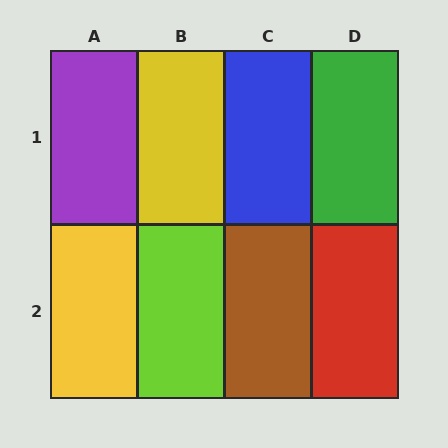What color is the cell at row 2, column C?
Brown.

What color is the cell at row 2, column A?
Yellow.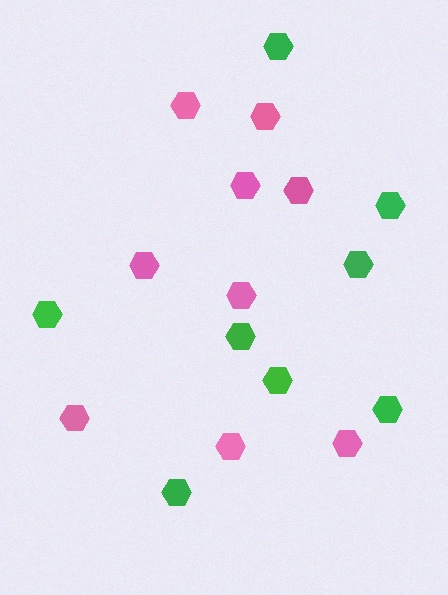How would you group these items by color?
There are 2 groups: one group of green hexagons (8) and one group of pink hexagons (9).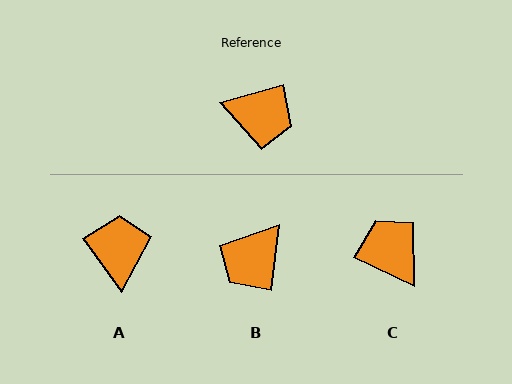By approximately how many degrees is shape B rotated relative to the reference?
Approximately 112 degrees clockwise.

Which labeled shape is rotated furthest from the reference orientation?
C, about 139 degrees away.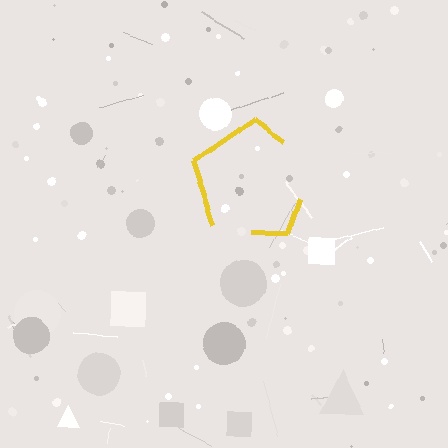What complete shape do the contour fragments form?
The contour fragments form a pentagon.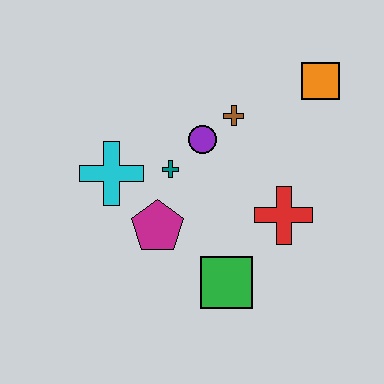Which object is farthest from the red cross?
The cyan cross is farthest from the red cross.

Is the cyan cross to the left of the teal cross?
Yes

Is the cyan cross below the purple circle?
Yes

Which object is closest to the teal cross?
The purple circle is closest to the teal cross.